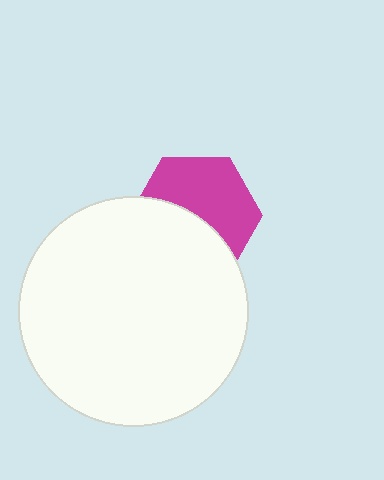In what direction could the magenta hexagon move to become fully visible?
The magenta hexagon could move up. That would shift it out from behind the white circle entirely.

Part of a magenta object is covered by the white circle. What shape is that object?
It is a hexagon.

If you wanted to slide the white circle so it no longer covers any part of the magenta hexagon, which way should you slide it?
Slide it down — that is the most direct way to separate the two shapes.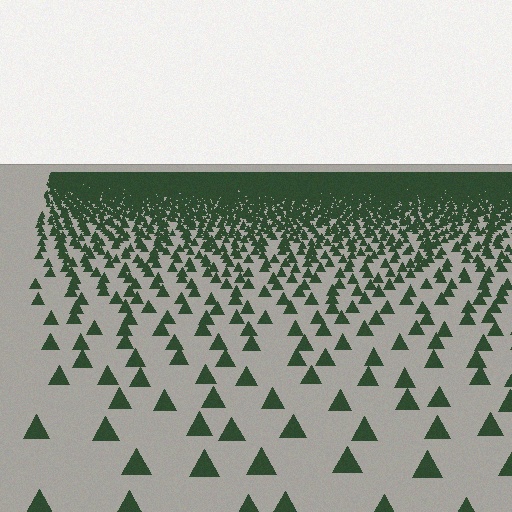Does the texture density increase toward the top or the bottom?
Density increases toward the top.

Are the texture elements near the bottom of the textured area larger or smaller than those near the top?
Larger. Near the bottom, elements are closer to the viewer and appear at a bigger on-screen size.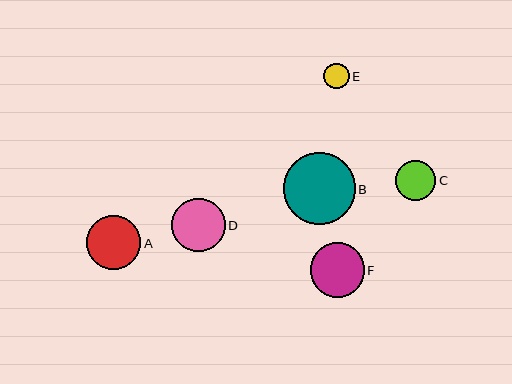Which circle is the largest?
Circle B is the largest with a size of approximately 72 pixels.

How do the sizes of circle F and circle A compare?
Circle F and circle A are approximately the same size.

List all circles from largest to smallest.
From largest to smallest: B, F, A, D, C, E.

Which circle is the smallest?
Circle E is the smallest with a size of approximately 25 pixels.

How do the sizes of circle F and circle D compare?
Circle F and circle D are approximately the same size.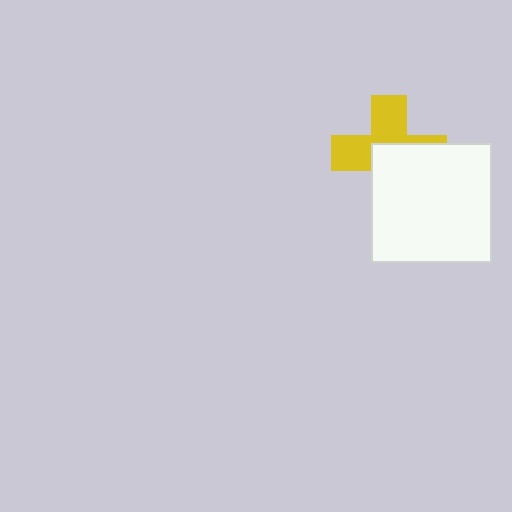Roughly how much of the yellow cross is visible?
About half of it is visible (roughly 49%).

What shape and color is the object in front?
The object in front is a white square.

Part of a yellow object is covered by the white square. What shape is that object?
It is a cross.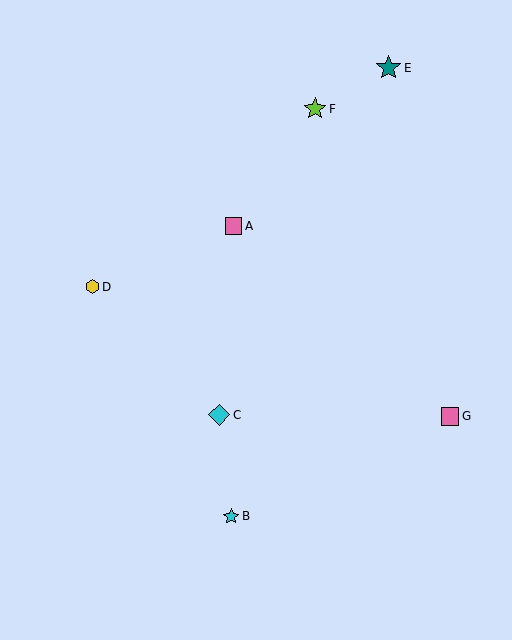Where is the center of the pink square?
The center of the pink square is at (450, 417).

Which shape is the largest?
The teal star (labeled E) is the largest.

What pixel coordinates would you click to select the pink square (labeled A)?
Click at (233, 226) to select the pink square A.